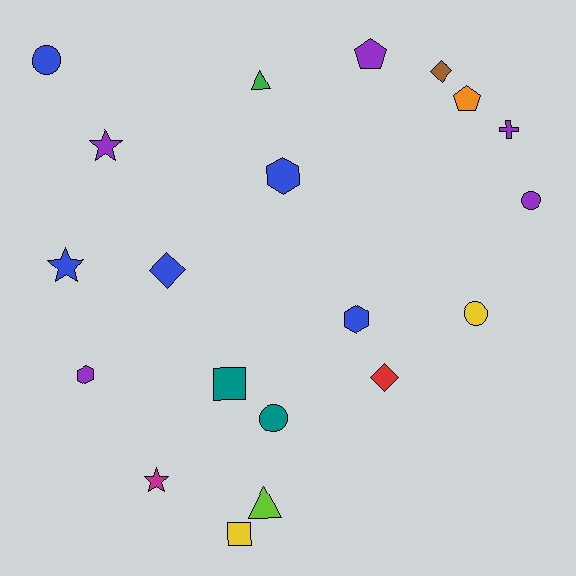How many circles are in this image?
There are 4 circles.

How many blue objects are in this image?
There are 5 blue objects.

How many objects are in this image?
There are 20 objects.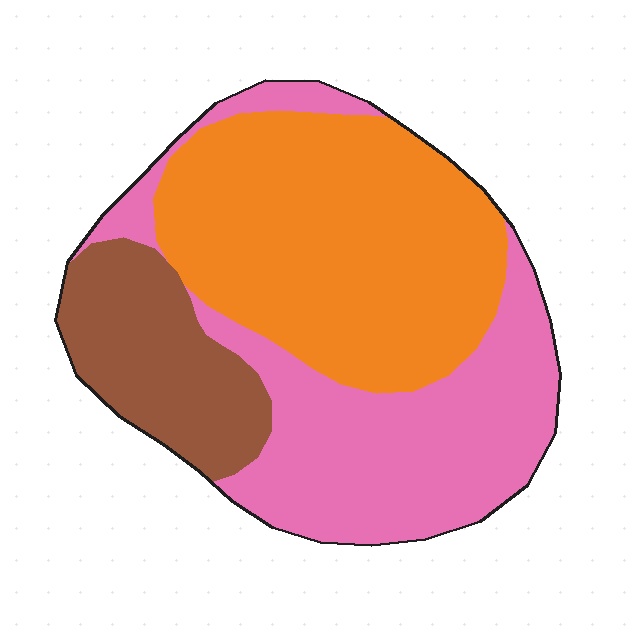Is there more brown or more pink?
Pink.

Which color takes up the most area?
Orange, at roughly 45%.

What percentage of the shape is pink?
Pink covers 37% of the shape.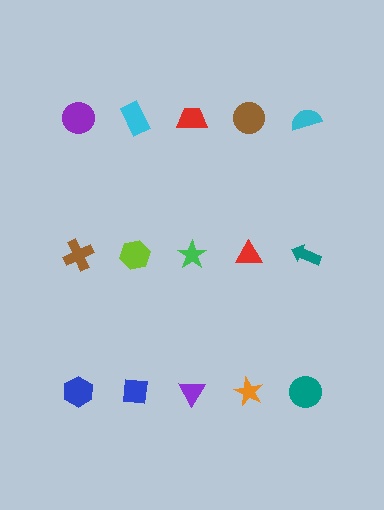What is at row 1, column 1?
A purple circle.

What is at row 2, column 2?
A lime hexagon.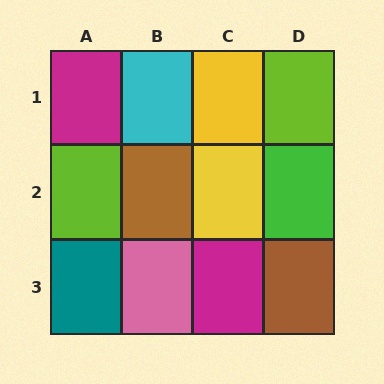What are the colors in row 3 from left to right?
Teal, pink, magenta, brown.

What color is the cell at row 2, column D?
Green.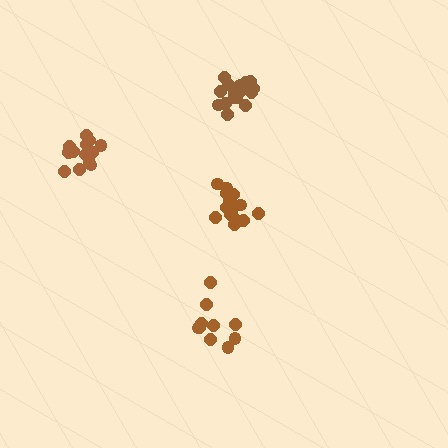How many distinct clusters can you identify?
There are 4 distinct clusters.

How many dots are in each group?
Group 1: 16 dots, Group 2: 10 dots, Group 3: 14 dots, Group 4: 16 dots (56 total).